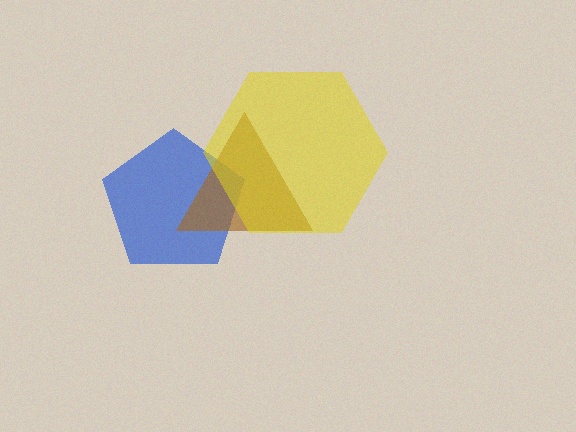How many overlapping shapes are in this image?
There are 3 overlapping shapes in the image.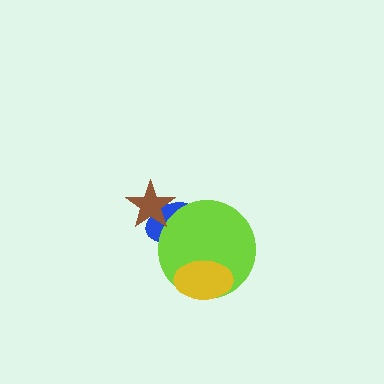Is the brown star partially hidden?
No, no other shape covers it.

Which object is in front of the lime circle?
The yellow ellipse is in front of the lime circle.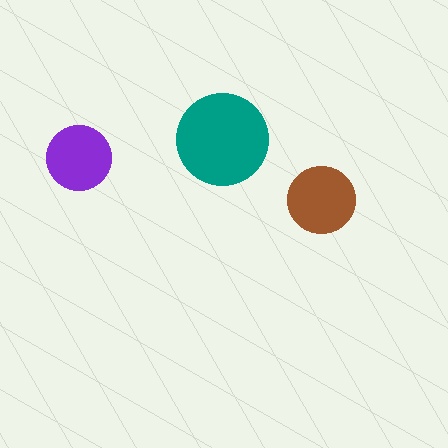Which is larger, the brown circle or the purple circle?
The brown one.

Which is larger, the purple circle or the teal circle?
The teal one.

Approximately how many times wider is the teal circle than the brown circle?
About 1.5 times wider.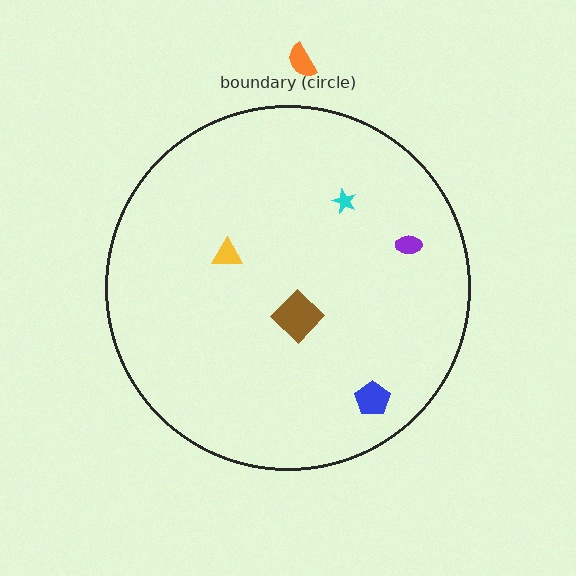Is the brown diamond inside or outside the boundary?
Inside.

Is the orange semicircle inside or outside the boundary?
Outside.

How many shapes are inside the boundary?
5 inside, 1 outside.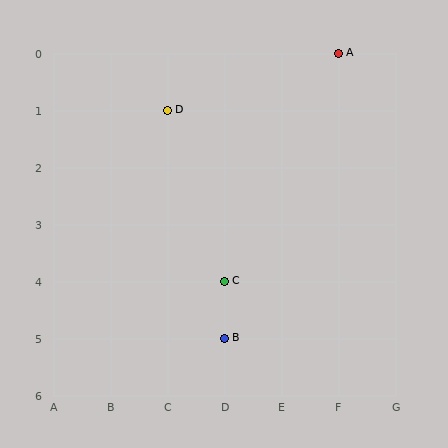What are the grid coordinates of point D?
Point D is at grid coordinates (C, 1).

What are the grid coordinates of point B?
Point B is at grid coordinates (D, 5).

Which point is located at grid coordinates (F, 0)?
Point A is at (F, 0).